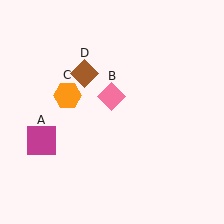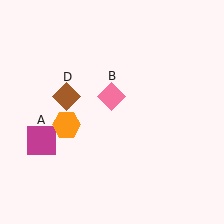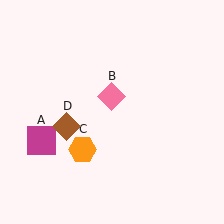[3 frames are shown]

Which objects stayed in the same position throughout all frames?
Magenta square (object A) and pink diamond (object B) remained stationary.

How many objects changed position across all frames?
2 objects changed position: orange hexagon (object C), brown diamond (object D).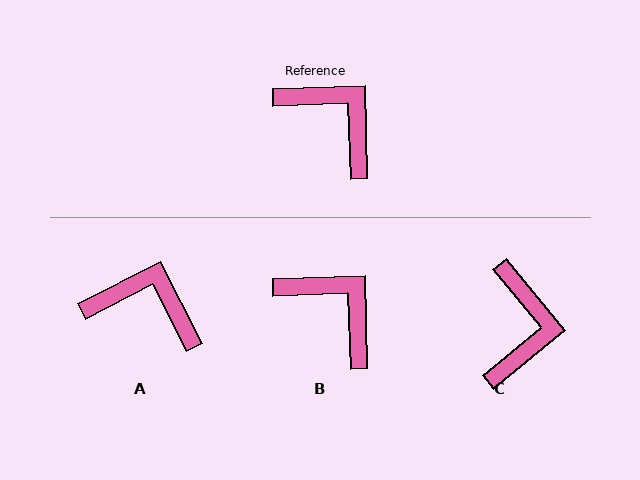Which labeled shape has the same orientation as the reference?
B.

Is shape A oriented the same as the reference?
No, it is off by about 25 degrees.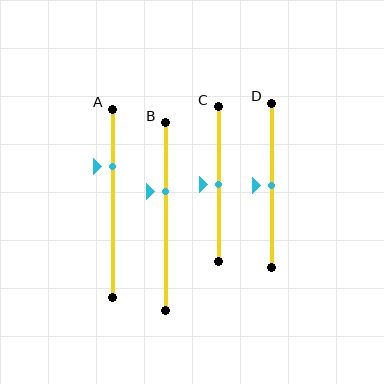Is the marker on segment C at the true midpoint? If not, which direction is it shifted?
Yes, the marker on segment C is at the true midpoint.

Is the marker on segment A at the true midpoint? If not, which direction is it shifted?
No, the marker on segment A is shifted upward by about 20% of the segment length.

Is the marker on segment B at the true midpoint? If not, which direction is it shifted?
No, the marker on segment B is shifted upward by about 14% of the segment length.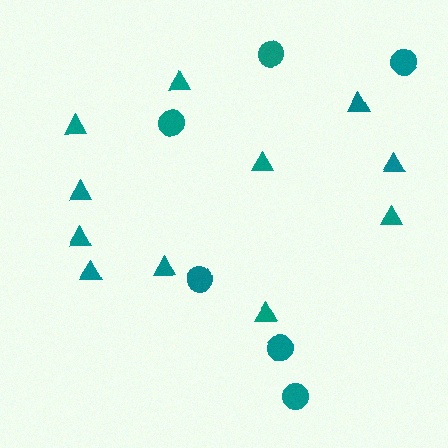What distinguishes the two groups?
There are 2 groups: one group of triangles (11) and one group of circles (6).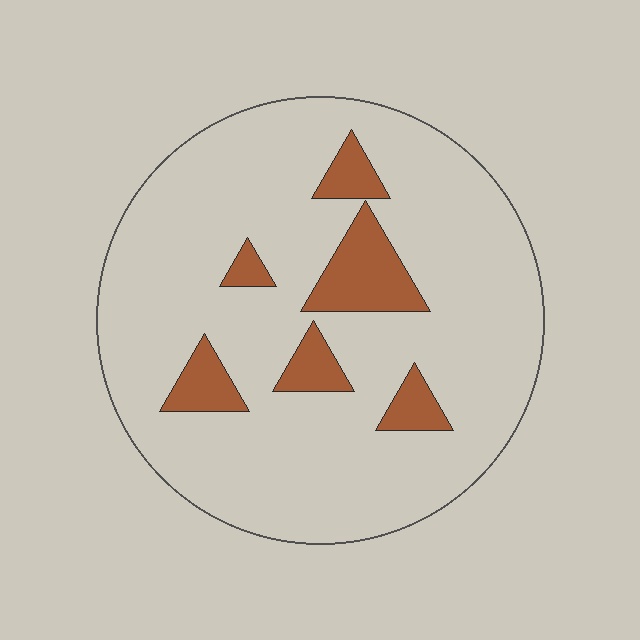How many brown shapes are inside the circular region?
6.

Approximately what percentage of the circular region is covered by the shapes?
Approximately 15%.